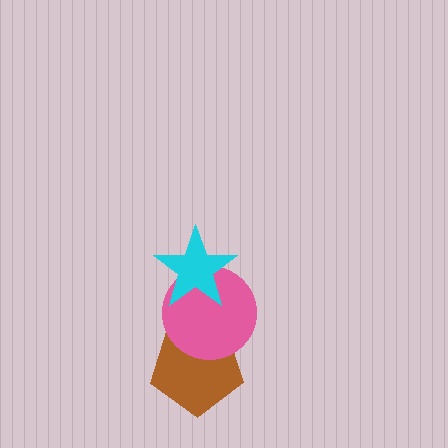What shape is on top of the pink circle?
The cyan star is on top of the pink circle.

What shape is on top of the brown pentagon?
The pink circle is on top of the brown pentagon.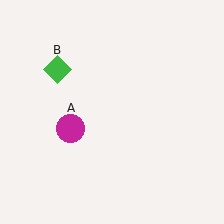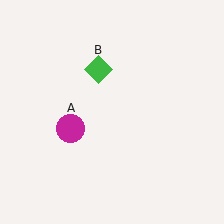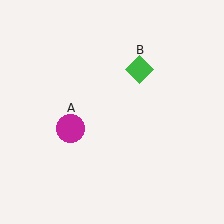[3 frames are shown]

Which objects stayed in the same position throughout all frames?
Magenta circle (object A) remained stationary.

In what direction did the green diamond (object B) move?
The green diamond (object B) moved right.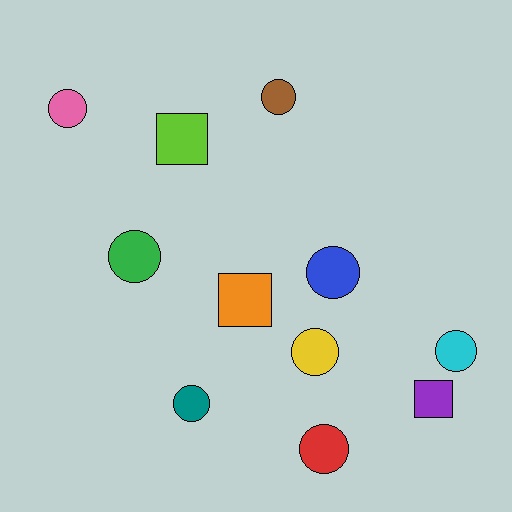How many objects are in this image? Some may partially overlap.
There are 11 objects.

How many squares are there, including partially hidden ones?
There are 3 squares.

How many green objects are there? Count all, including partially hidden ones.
There is 1 green object.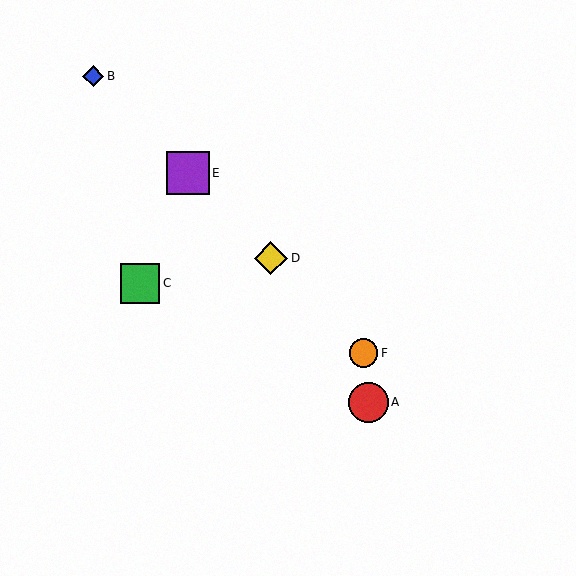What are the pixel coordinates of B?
Object B is at (93, 76).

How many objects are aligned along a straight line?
4 objects (B, D, E, F) are aligned along a straight line.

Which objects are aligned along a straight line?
Objects B, D, E, F are aligned along a straight line.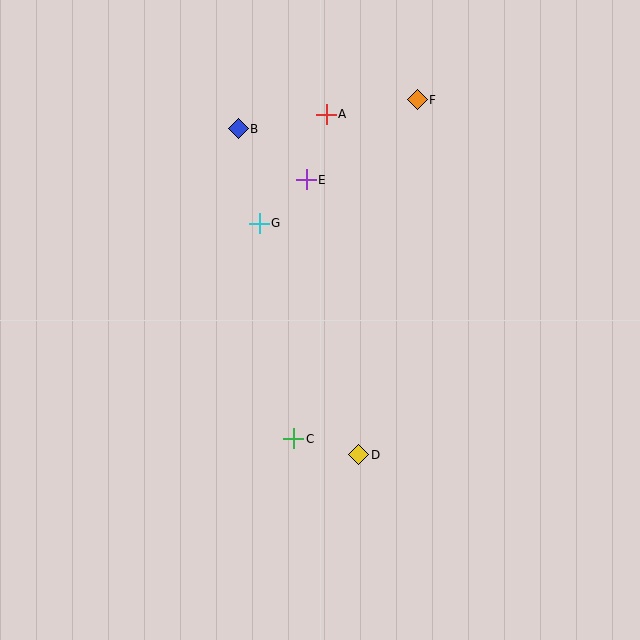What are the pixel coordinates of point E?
Point E is at (306, 180).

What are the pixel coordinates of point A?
Point A is at (326, 114).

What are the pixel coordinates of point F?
Point F is at (417, 100).